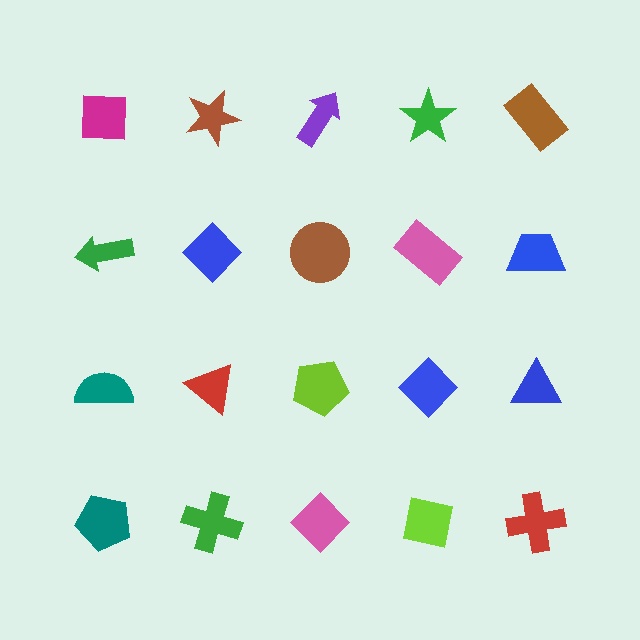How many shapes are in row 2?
5 shapes.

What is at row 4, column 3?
A pink diamond.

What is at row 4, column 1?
A teal pentagon.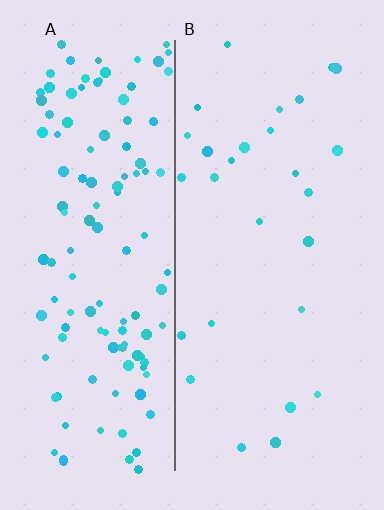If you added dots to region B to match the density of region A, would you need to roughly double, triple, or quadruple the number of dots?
Approximately quadruple.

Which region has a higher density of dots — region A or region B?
A (the left).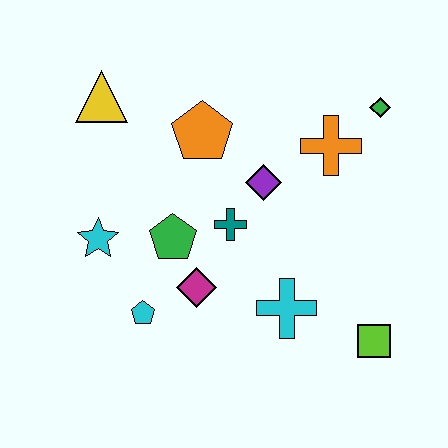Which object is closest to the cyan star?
The green pentagon is closest to the cyan star.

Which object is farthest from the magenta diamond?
The green diamond is farthest from the magenta diamond.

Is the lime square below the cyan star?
Yes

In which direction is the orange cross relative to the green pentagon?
The orange cross is to the right of the green pentagon.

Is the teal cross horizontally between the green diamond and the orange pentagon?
Yes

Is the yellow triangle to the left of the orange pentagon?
Yes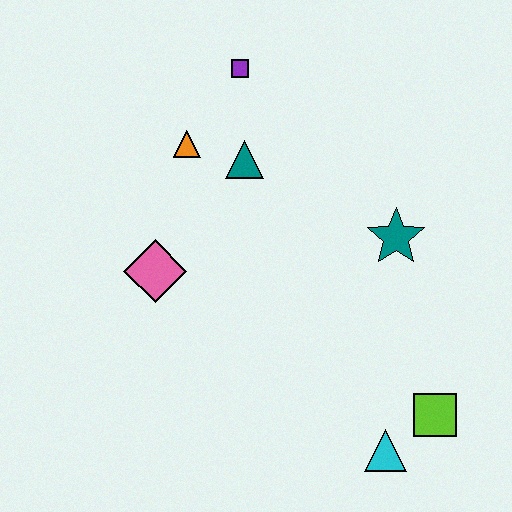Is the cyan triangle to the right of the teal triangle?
Yes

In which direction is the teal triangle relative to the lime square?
The teal triangle is above the lime square.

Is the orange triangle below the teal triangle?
No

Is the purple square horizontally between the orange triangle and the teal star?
Yes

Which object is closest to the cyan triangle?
The lime square is closest to the cyan triangle.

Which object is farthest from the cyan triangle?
The purple square is farthest from the cyan triangle.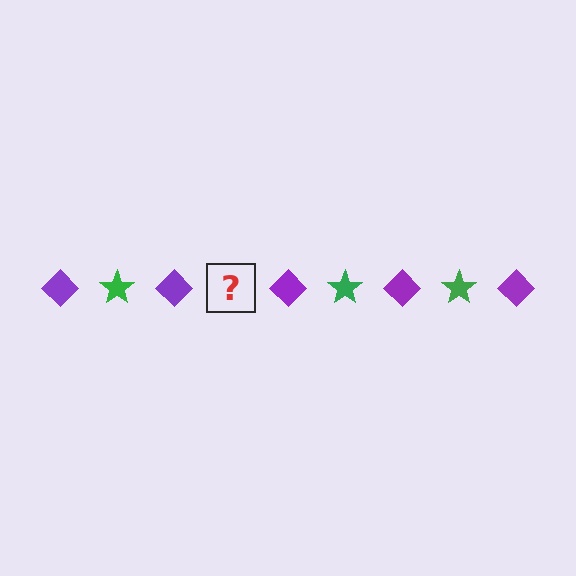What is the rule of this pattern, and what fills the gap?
The rule is that the pattern alternates between purple diamond and green star. The gap should be filled with a green star.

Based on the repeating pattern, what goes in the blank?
The blank should be a green star.